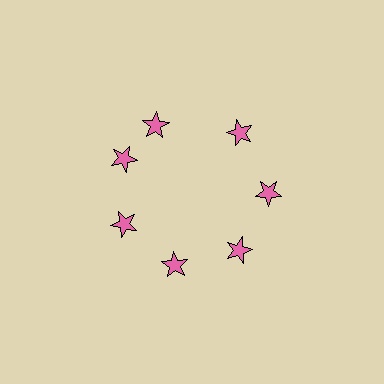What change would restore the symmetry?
The symmetry would be restored by rotating it back into even spacing with its neighbors so that all 7 stars sit at equal angles and equal distance from the center.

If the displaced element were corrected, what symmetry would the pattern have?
It would have 7-fold rotational symmetry — the pattern would map onto itself every 51 degrees.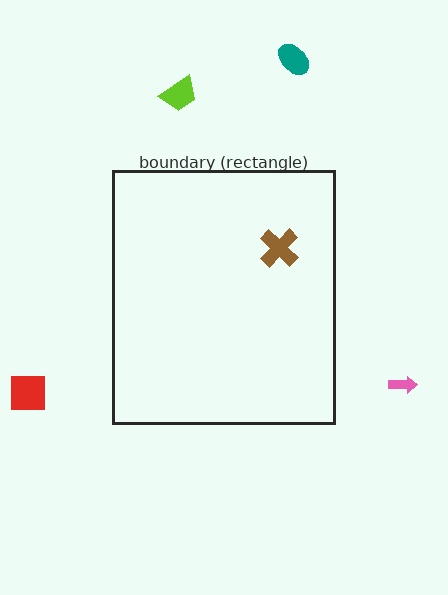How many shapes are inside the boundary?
1 inside, 4 outside.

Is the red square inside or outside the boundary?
Outside.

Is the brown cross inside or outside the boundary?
Inside.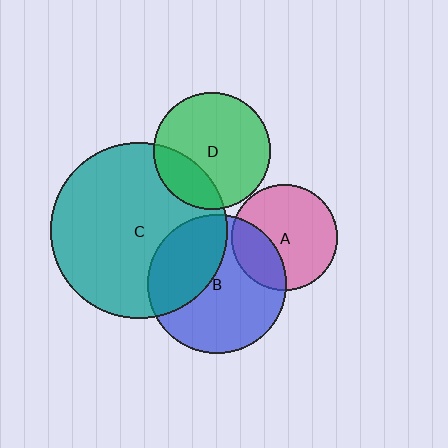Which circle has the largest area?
Circle C (teal).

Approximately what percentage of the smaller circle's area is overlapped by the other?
Approximately 35%.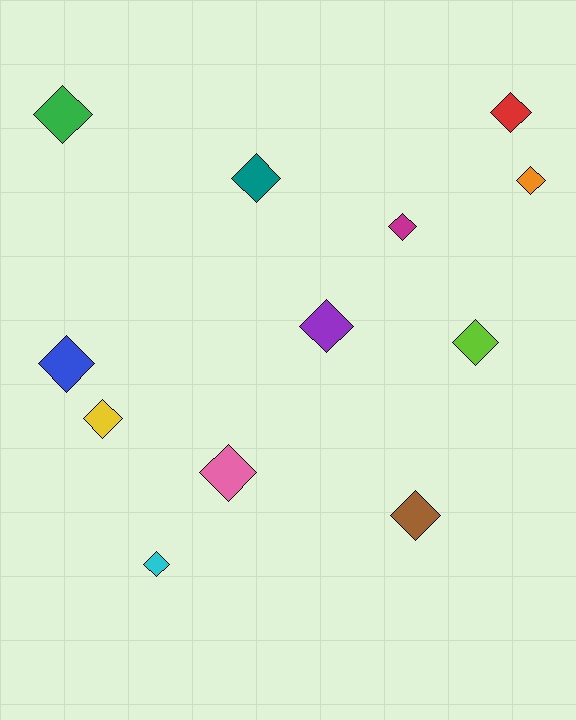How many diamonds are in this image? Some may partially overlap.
There are 12 diamonds.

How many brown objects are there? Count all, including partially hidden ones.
There is 1 brown object.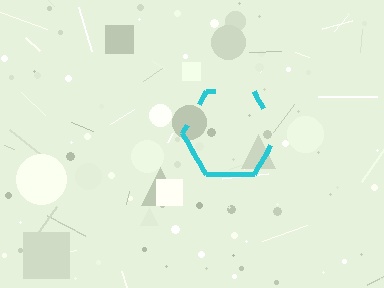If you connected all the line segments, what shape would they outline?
They would outline a hexagon.